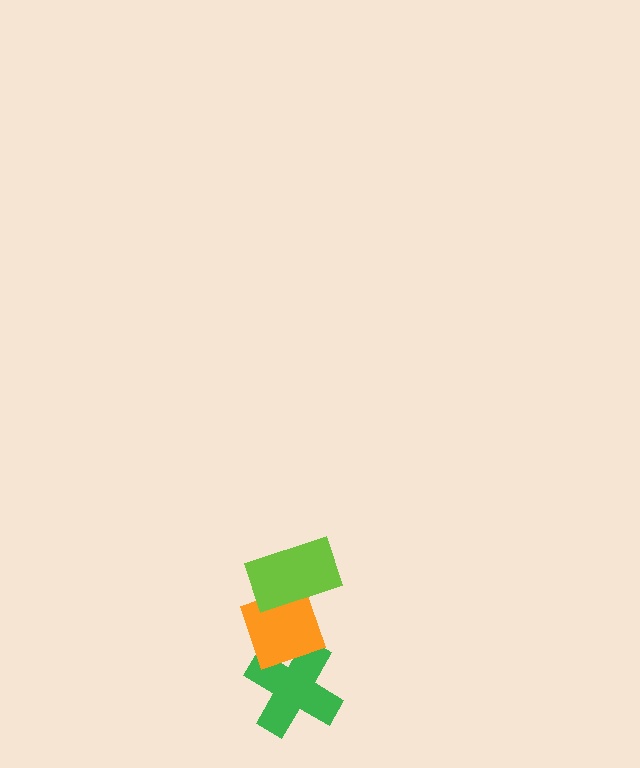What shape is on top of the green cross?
The orange diamond is on top of the green cross.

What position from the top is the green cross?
The green cross is 3rd from the top.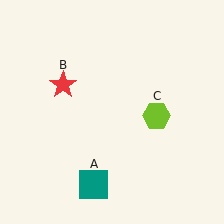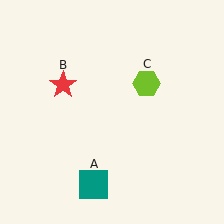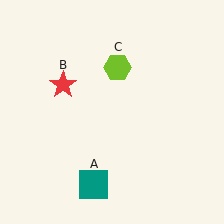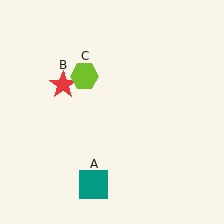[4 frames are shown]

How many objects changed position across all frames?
1 object changed position: lime hexagon (object C).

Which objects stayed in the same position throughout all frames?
Teal square (object A) and red star (object B) remained stationary.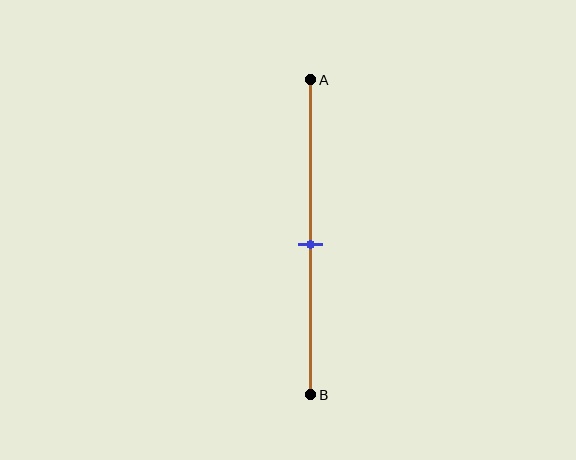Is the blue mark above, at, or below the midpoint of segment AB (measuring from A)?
The blue mark is approximately at the midpoint of segment AB.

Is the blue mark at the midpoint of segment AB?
Yes, the mark is approximately at the midpoint.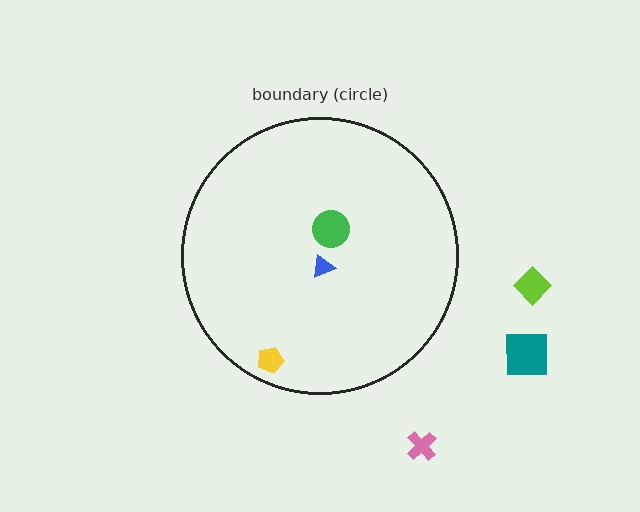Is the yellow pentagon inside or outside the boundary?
Inside.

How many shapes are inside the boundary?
3 inside, 3 outside.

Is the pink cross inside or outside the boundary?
Outside.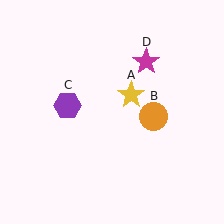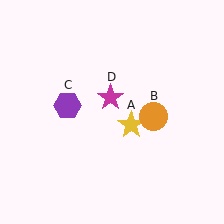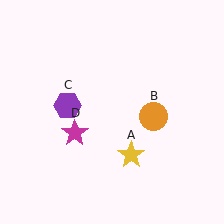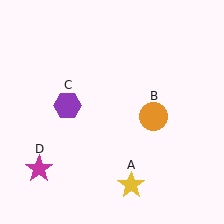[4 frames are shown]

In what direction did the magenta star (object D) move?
The magenta star (object D) moved down and to the left.